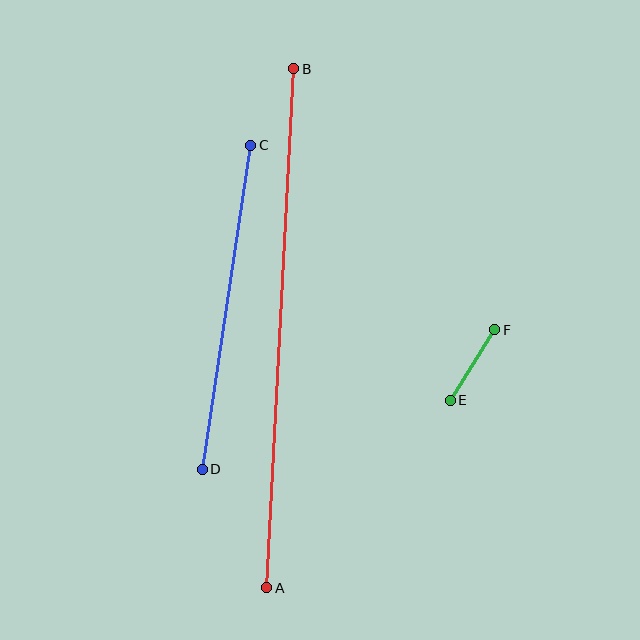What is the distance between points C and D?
The distance is approximately 328 pixels.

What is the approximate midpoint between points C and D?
The midpoint is at approximately (226, 307) pixels.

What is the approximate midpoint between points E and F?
The midpoint is at approximately (473, 365) pixels.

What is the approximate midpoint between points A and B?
The midpoint is at approximately (280, 328) pixels.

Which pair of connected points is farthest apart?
Points A and B are farthest apart.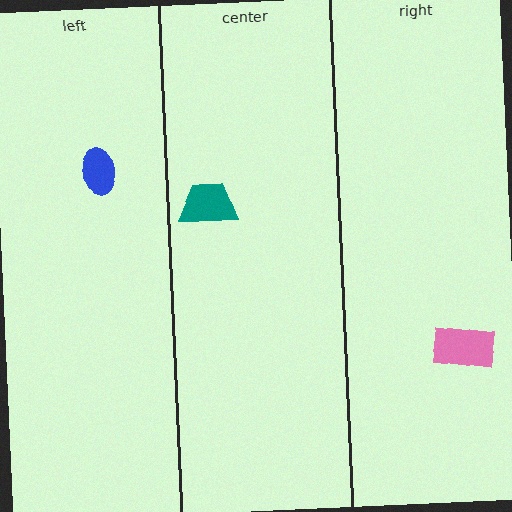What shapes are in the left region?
The blue ellipse.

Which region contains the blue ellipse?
The left region.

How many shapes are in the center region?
1.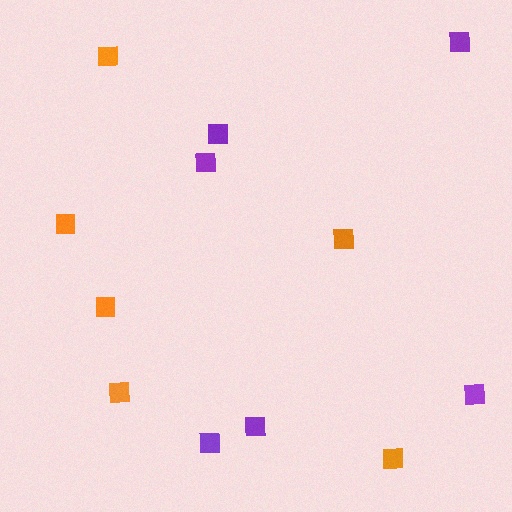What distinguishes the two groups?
There are 2 groups: one group of orange squares (6) and one group of purple squares (6).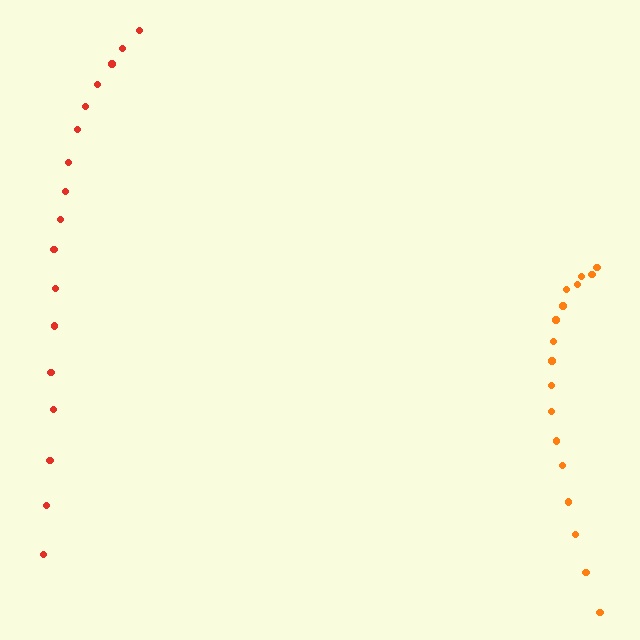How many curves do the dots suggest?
There are 2 distinct paths.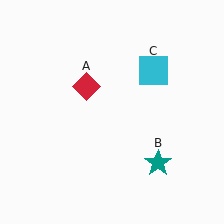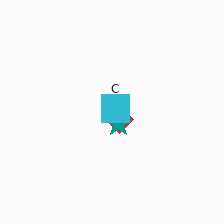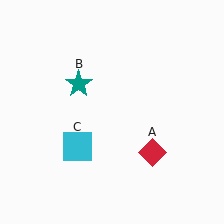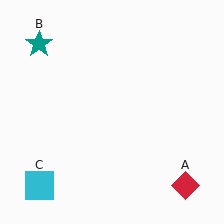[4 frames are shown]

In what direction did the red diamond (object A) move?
The red diamond (object A) moved down and to the right.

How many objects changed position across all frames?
3 objects changed position: red diamond (object A), teal star (object B), cyan square (object C).